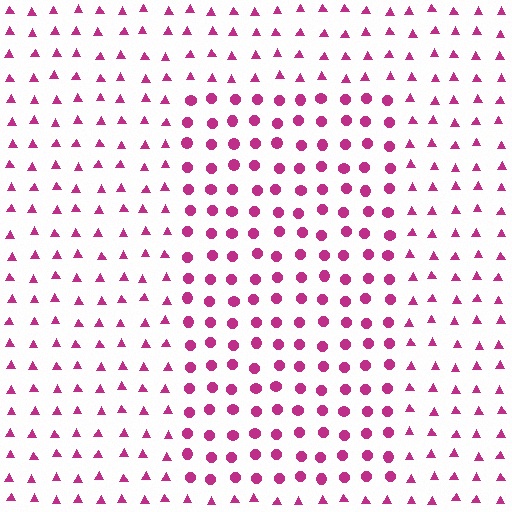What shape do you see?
I see a rectangle.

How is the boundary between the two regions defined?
The boundary is defined by a change in element shape: circles inside vs. triangles outside. All elements share the same color and spacing.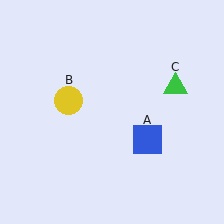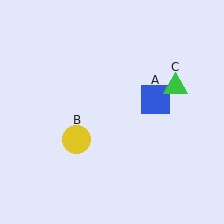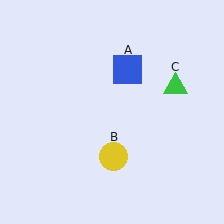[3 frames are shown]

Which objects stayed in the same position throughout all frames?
Green triangle (object C) remained stationary.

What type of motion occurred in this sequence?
The blue square (object A), yellow circle (object B) rotated counterclockwise around the center of the scene.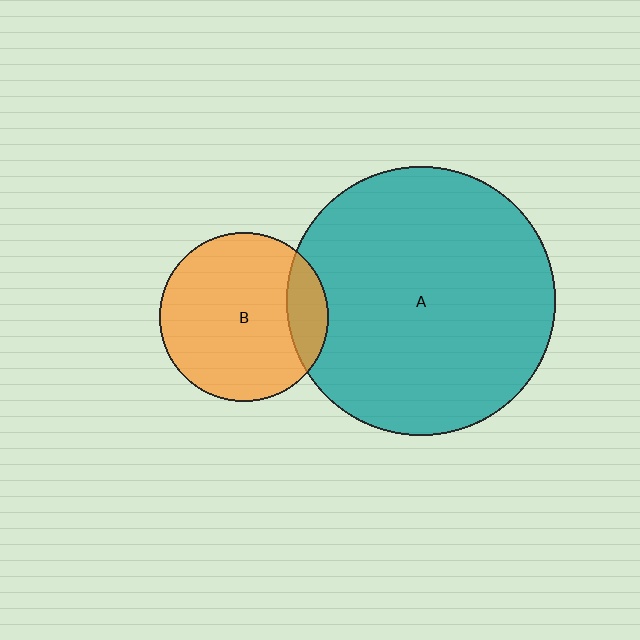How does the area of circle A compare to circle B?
Approximately 2.6 times.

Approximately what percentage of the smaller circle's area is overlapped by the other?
Approximately 15%.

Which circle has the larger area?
Circle A (teal).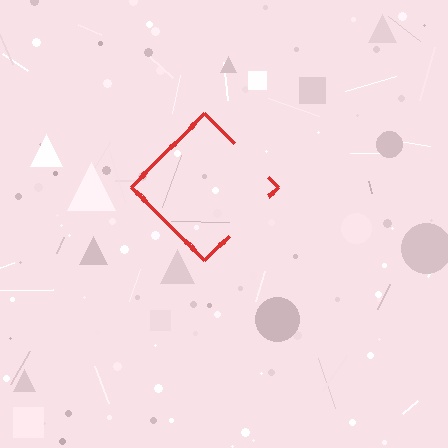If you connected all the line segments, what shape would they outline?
They would outline a diamond.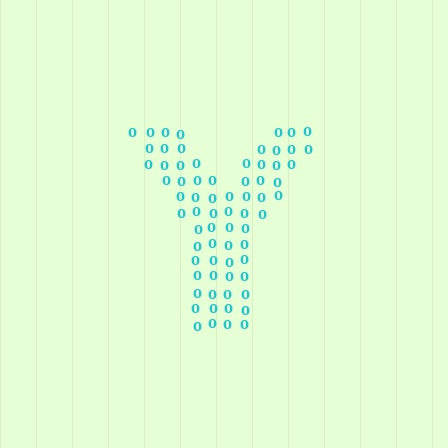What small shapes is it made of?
It is made of small digit 0's.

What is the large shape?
The large shape is the letter Y.